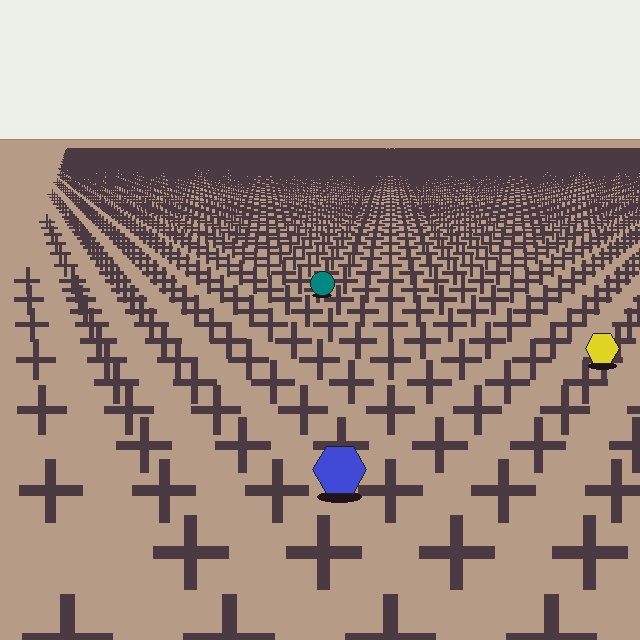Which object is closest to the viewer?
The blue hexagon is closest. The texture marks near it are larger and more spread out.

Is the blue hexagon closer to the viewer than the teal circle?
Yes. The blue hexagon is closer — you can tell from the texture gradient: the ground texture is coarser near it.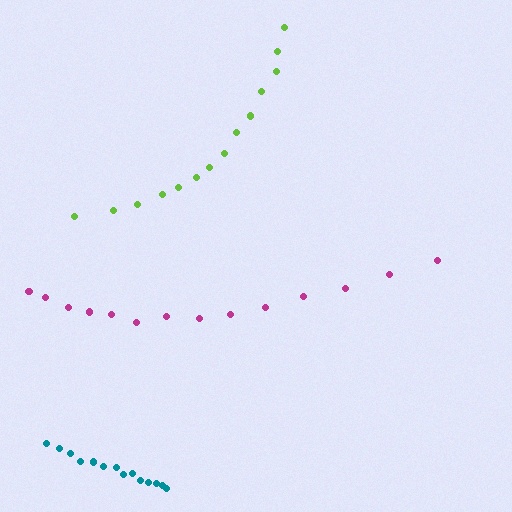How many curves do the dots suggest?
There are 3 distinct paths.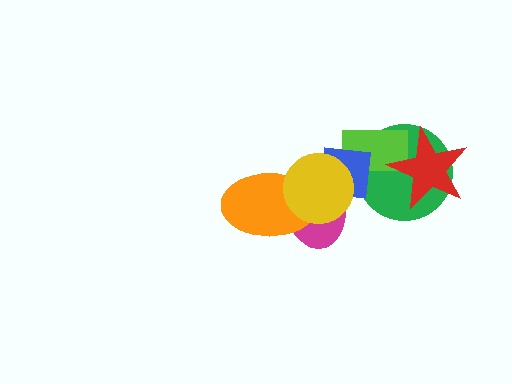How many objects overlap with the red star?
2 objects overlap with the red star.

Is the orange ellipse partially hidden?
Yes, it is partially covered by another shape.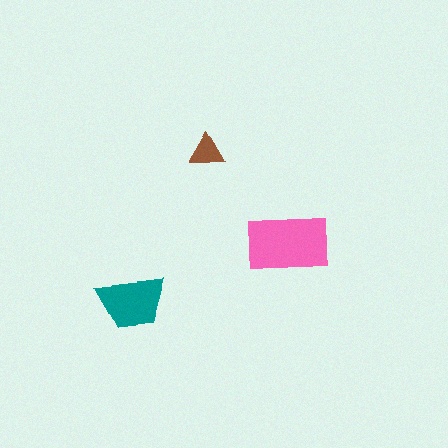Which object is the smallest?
The brown triangle.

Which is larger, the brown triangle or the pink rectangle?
The pink rectangle.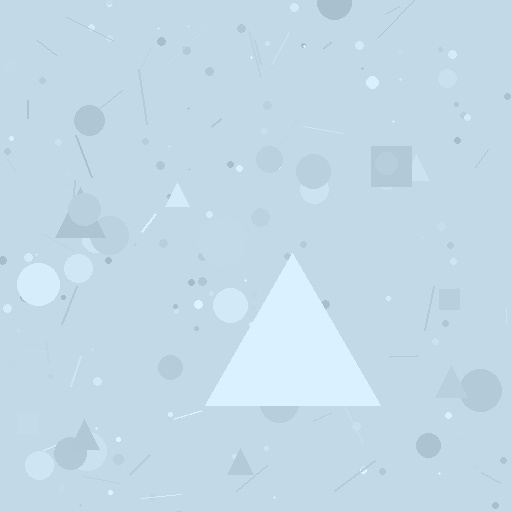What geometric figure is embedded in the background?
A triangle is embedded in the background.